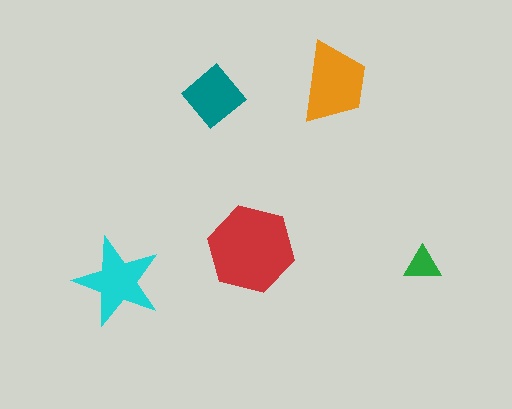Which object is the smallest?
The green triangle.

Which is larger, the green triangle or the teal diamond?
The teal diamond.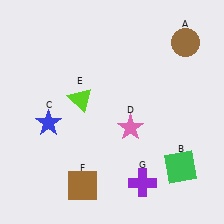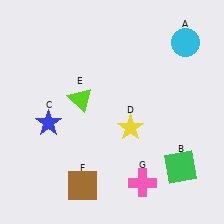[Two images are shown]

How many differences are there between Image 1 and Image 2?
There are 3 differences between the two images.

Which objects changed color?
A changed from brown to cyan. D changed from pink to yellow. G changed from purple to pink.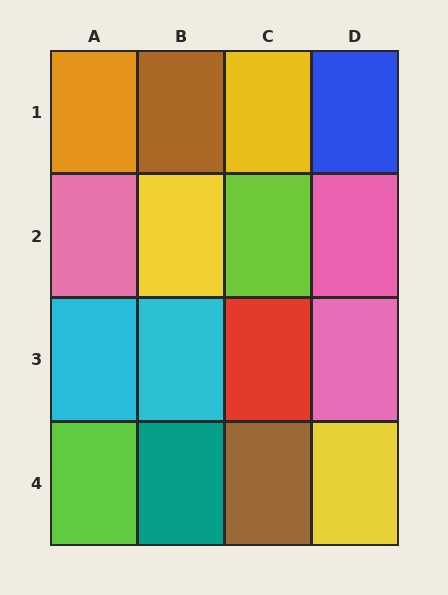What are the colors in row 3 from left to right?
Cyan, cyan, red, pink.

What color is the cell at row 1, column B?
Brown.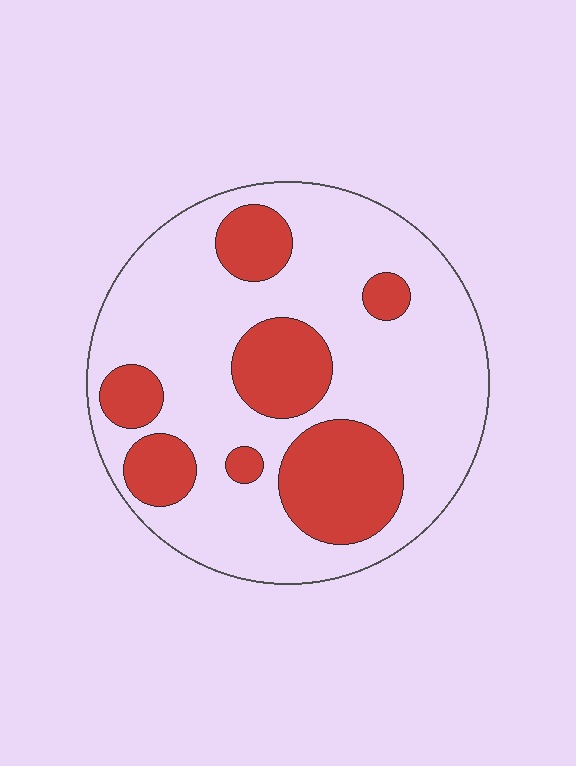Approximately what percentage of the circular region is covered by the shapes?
Approximately 30%.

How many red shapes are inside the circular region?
7.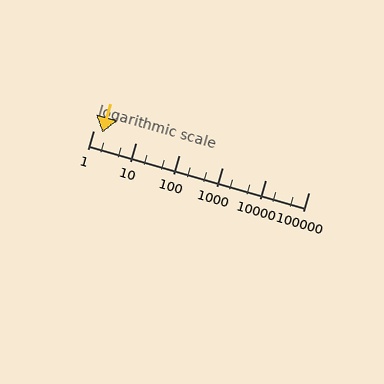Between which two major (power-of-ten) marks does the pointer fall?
The pointer is between 1 and 10.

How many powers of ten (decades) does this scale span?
The scale spans 5 decades, from 1 to 100000.